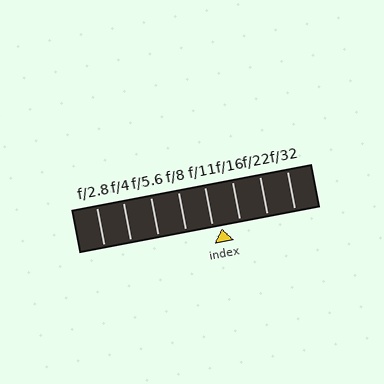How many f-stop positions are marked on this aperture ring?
There are 8 f-stop positions marked.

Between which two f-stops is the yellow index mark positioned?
The index mark is between f/11 and f/16.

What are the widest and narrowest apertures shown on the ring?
The widest aperture shown is f/2.8 and the narrowest is f/32.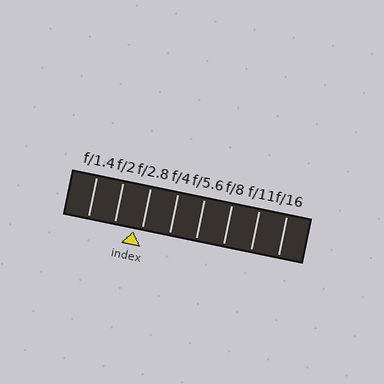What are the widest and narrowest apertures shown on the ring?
The widest aperture shown is f/1.4 and the narrowest is f/16.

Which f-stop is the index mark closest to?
The index mark is closest to f/2.8.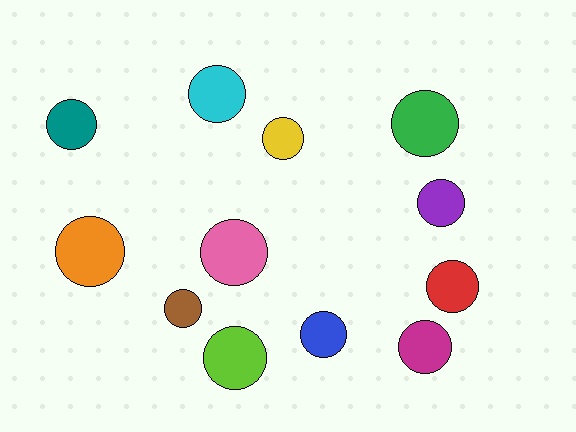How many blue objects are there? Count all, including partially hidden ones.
There is 1 blue object.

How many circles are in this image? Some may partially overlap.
There are 12 circles.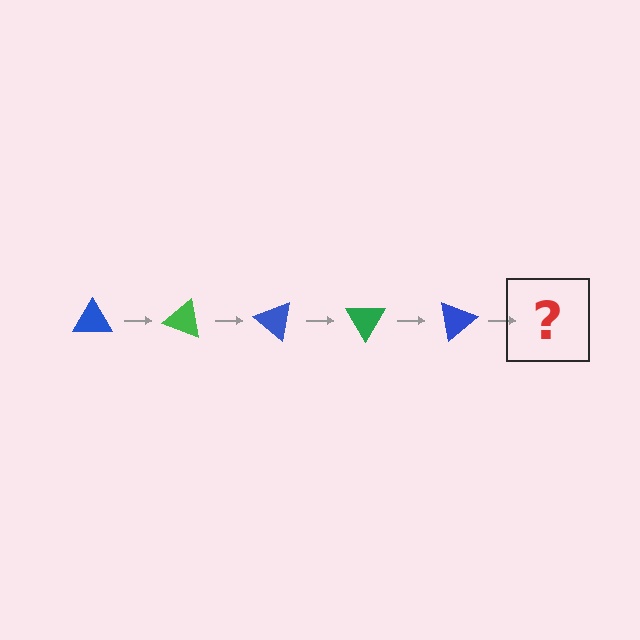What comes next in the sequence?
The next element should be a green triangle, rotated 100 degrees from the start.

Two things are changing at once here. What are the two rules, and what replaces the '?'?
The two rules are that it rotates 20 degrees each step and the color cycles through blue and green. The '?' should be a green triangle, rotated 100 degrees from the start.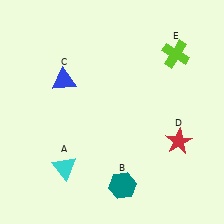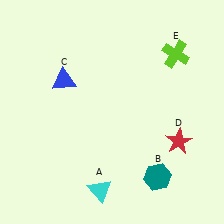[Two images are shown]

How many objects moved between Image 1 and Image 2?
2 objects moved between the two images.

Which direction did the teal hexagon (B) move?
The teal hexagon (B) moved right.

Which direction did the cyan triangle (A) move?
The cyan triangle (A) moved right.